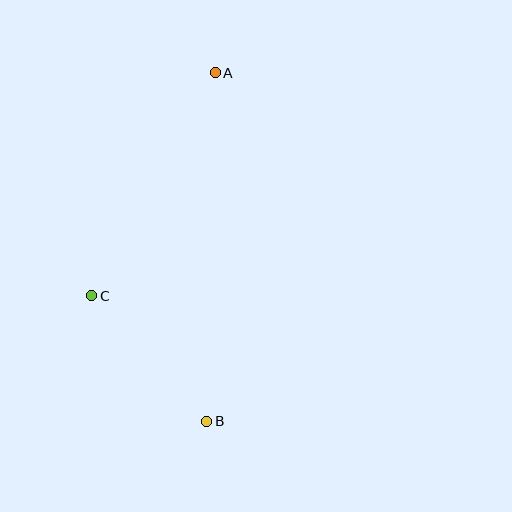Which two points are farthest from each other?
Points A and B are farthest from each other.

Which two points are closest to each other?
Points B and C are closest to each other.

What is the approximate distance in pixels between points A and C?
The distance between A and C is approximately 255 pixels.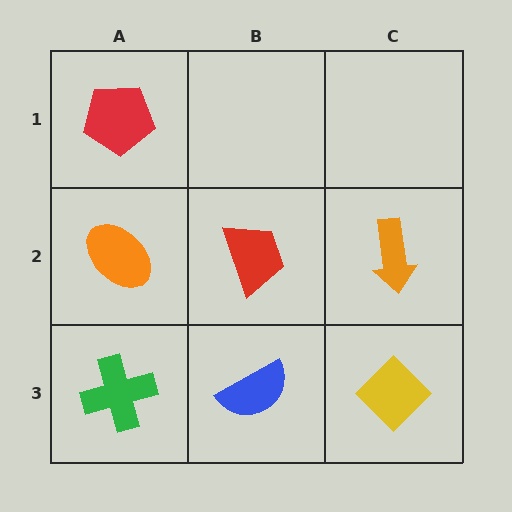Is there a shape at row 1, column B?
No, that cell is empty.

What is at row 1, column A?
A red pentagon.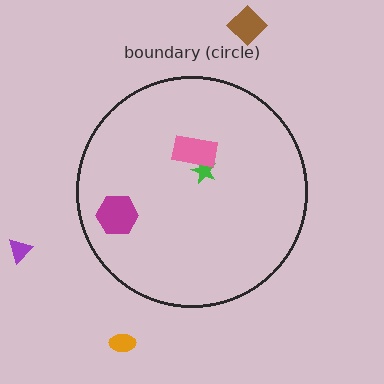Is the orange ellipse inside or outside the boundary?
Outside.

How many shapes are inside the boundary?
3 inside, 3 outside.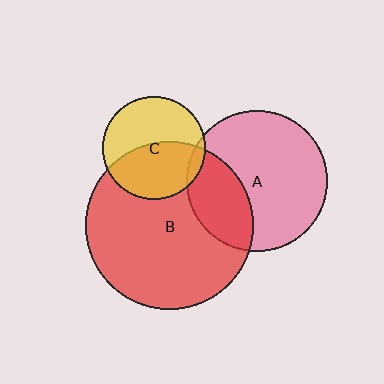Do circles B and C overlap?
Yes.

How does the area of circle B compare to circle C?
Approximately 2.7 times.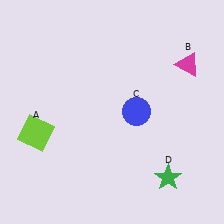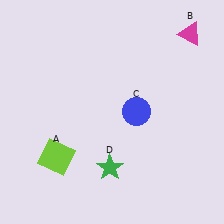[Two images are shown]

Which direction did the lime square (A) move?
The lime square (A) moved down.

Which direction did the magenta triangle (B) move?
The magenta triangle (B) moved up.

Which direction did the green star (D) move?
The green star (D) moved left.